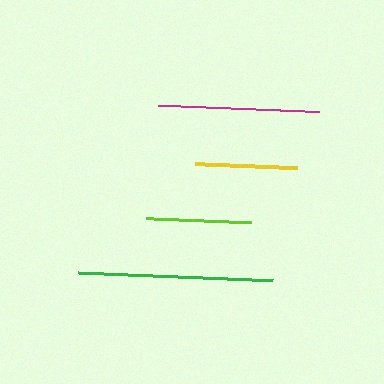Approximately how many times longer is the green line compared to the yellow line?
The green line is approximately 1.9 times the length of the yellow line.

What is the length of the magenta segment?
The magenta segment is approximately 162 pixels long.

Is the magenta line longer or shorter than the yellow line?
The magenta line is longer than the yellow line.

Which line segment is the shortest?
The yellow line is the shortest at approximately 102 pixels.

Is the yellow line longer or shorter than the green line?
The green line is longer than the yellow line.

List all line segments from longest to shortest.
From longest to shortest: green, magenta, lime, yellow.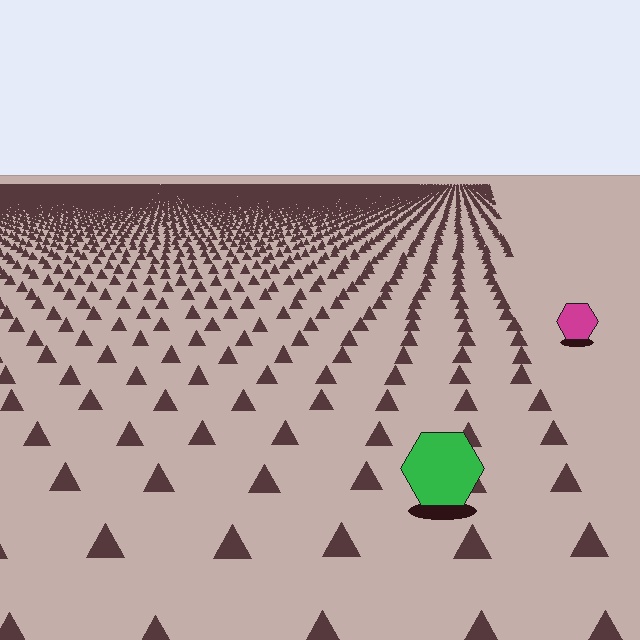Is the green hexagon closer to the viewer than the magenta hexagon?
Yes. The green hexagon is closer — you can tell from the texture gradient: the ground texture is coarser near it.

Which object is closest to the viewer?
The green hexagon is closest. The texture marks near it are larger and more spread out.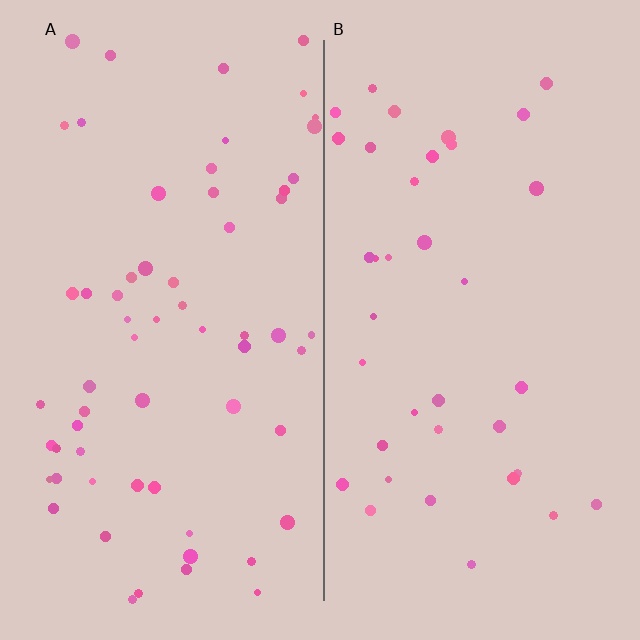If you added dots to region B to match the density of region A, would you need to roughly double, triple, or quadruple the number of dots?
Approximately double.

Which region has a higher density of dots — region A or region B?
A (the left).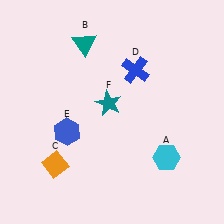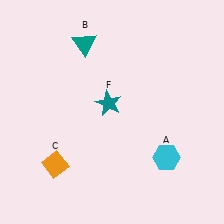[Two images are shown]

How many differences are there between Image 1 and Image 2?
There are 2 differences between the two images.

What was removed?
The blue cross (D), the blue hexagon (E) were removed in Image 2.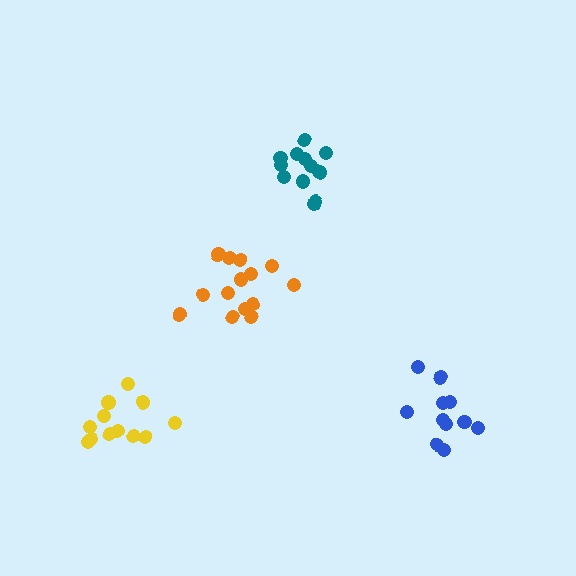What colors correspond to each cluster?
The clusters are colored: orange, blue, yellow, teal.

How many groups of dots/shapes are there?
There are 4 groups.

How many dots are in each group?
Group 1: 14 dots, Group 2: 11 dots, Group 3: 12 dots, Group 4: 12 dots (49 total).